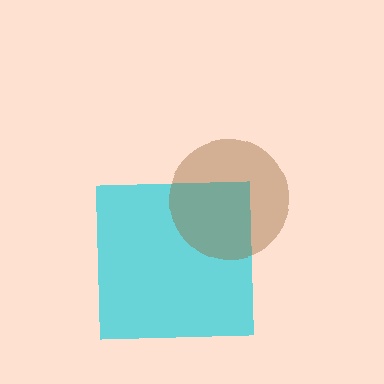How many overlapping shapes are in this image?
There are 2 overlapping shapes in the image.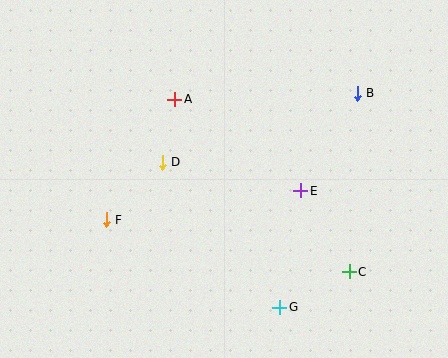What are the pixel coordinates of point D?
Point D is at (162, 162).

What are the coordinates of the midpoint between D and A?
The midpoint between D and A is at (169, 131).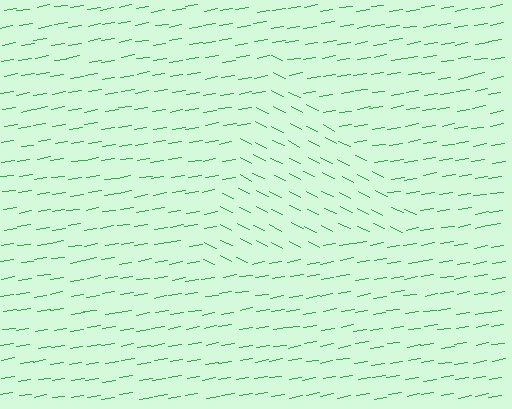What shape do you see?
I see a triangle.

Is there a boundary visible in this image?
Yes, there is a texture boundary formed by a change in line orientation.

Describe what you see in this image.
The image is filled with small green line segments. A triangle region in the image has lines oriented differently from the surrounding lines, creating a visible texture boundary.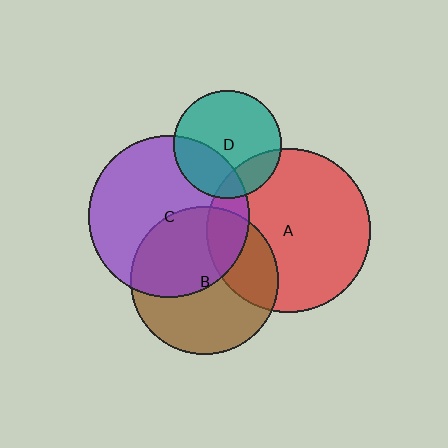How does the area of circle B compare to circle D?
Approximately 1.9 times.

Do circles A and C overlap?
Yes.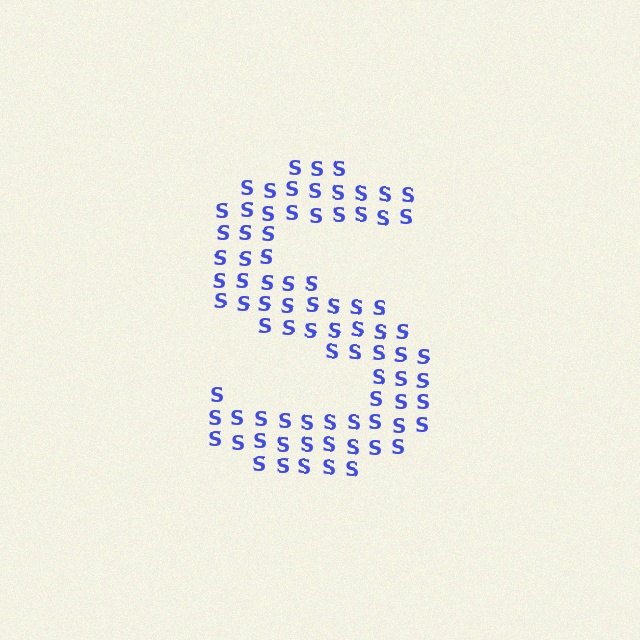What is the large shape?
The large shape is the letter S.